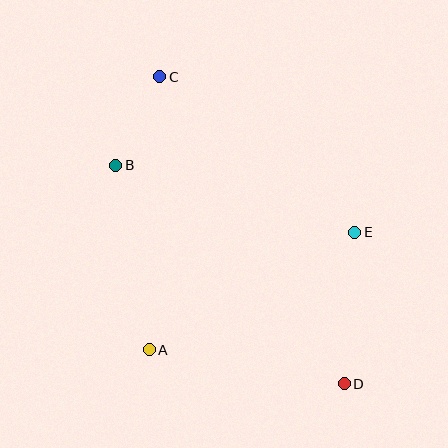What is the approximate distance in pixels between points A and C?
The distance between A and C is approximately 273 pixels.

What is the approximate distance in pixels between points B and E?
The distance between B and E is approximately 248 pixels.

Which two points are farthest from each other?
Points C and D are farthest from each other.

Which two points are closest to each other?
Points B and C are closest to each other.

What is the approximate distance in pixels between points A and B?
The distance between A and B is approximately 188 pixels.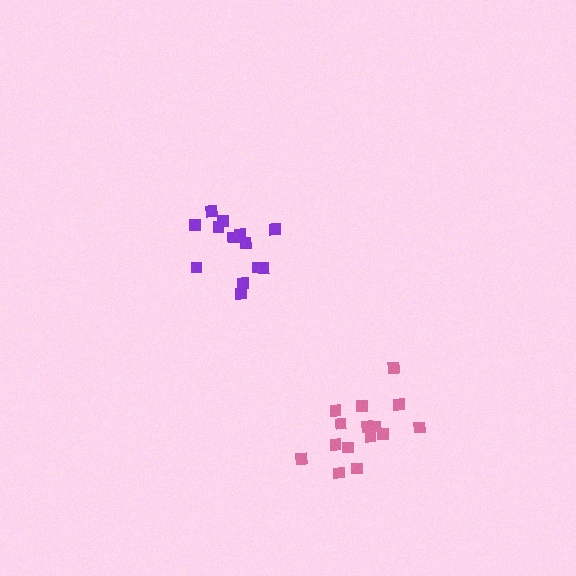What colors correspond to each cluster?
The clusters are colored: purple, pink.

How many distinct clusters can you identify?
There are 2 distinct clusters.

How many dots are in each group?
Group 1: 13 dots, Group 2: 15 dots (28 total).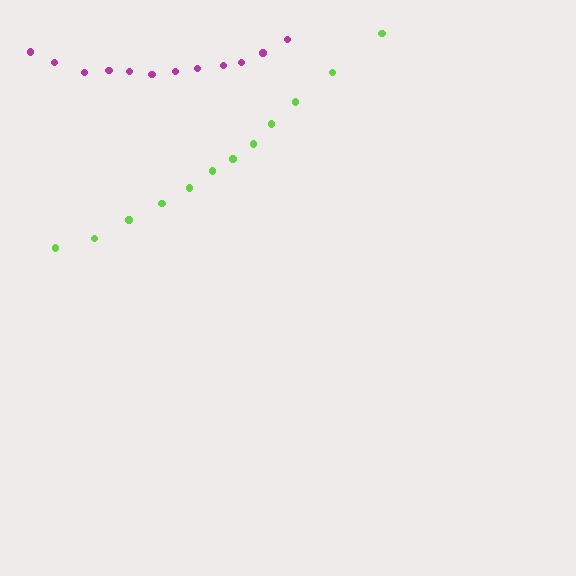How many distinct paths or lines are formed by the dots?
There are 2 distinct paths.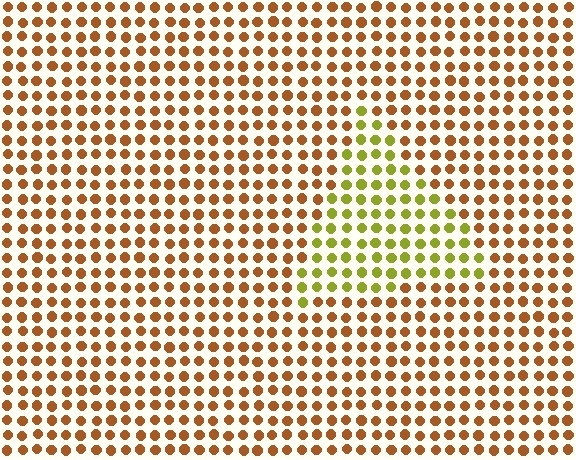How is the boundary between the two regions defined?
The boundary is defined purely by a slight shift in hue (about 48 degrees). Spacing, size, and orientation are identical on both sides.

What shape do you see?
I see a triangle.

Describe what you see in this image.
The image is filled with small brown elements in a uniform arrangement. A triangle-shaped region is visible where the elements are tinted to a slightly different hue, forming a subtle color boundary.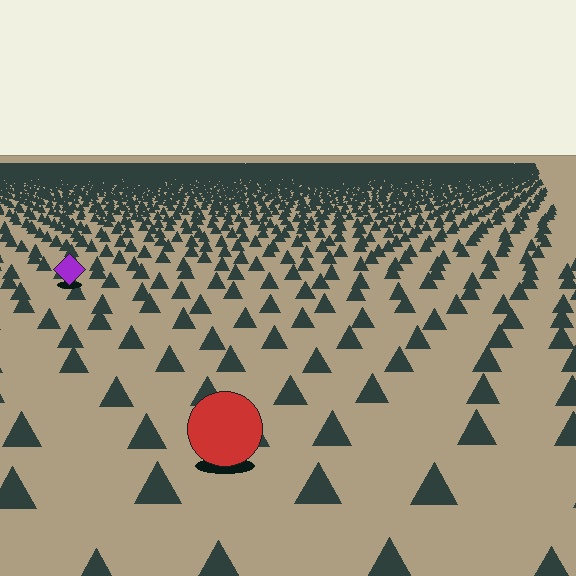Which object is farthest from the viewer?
The purple diamond is farthest from the viewer. It appears smaller and the ground texture around it is denser.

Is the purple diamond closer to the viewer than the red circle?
No. The red circle is closer — you can tell from the texture gradient: the ground texture is coarser near it.